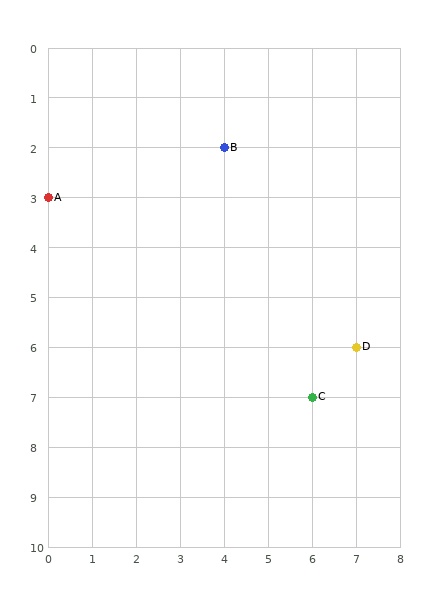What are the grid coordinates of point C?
Point C is at grid coordinates (6, 7).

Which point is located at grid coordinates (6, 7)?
Point C is at (6, 7).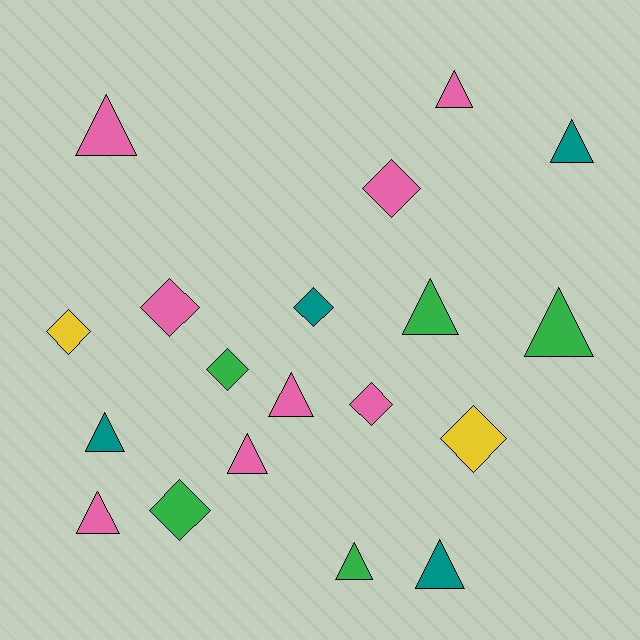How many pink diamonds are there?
There are 3 pink diamonds.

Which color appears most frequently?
Pink, with 8 objects.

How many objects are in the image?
There are 19 objects.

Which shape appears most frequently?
Triangle, with 11 objects.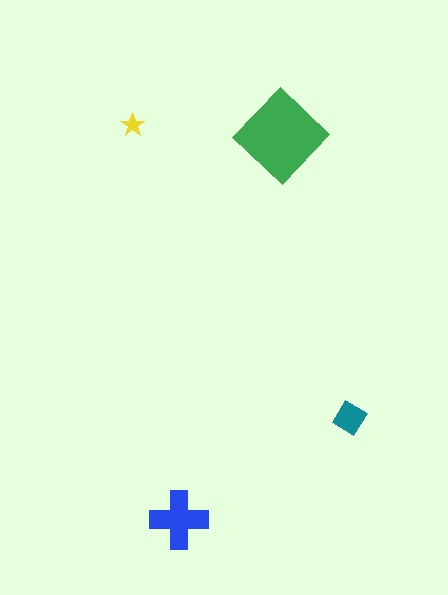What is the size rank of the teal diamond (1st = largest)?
3rd.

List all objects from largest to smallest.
The green diamond, the blue cross, the teal diamond, the yellow star.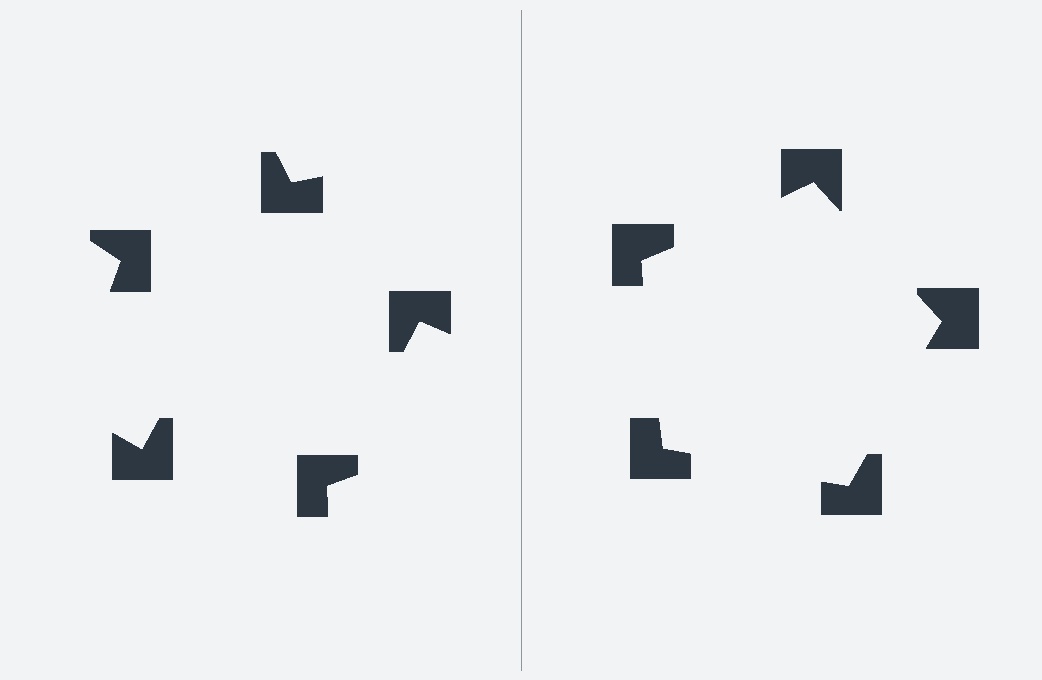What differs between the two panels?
The notched squares are positioned identically on both sides; only the wedge orientations differ. On the right they align to a pentagon; on the left they are misaligned.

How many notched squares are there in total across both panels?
10 — 5 on each side.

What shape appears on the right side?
An illusory pentagon.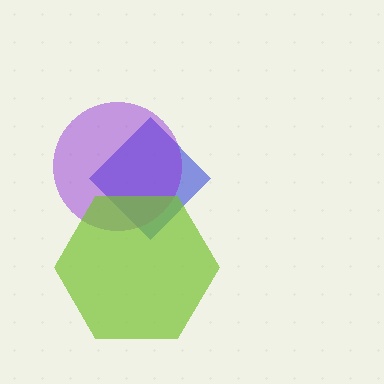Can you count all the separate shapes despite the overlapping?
Yes, there are 3 separate shapes.